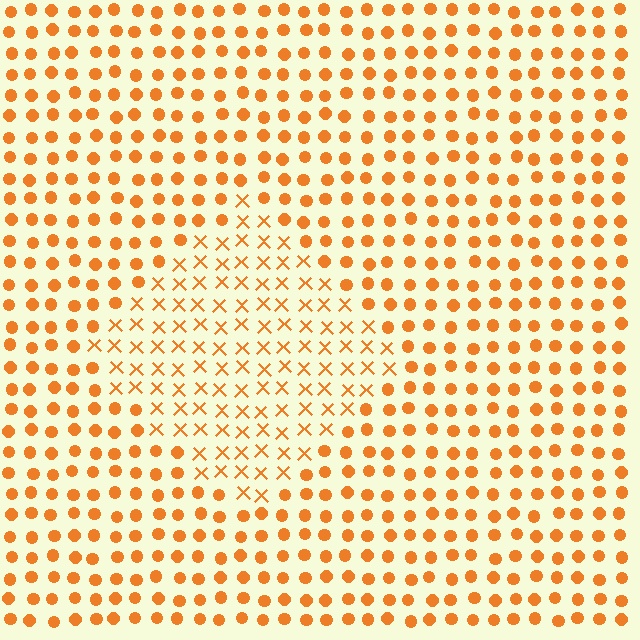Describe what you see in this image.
The image is filled with small orange elements arranged in a uniform grid. A diamond-shaped region contains X marks, while the surrounding area contains circles. The boundary is defined purely by the change in element shape.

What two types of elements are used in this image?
The image uses X marks inside the diamond region and circles outside it.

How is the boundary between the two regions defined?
The boundary is defined by a change in element shape: X marks inside vs. circles outside. All elements share the same color and spacing.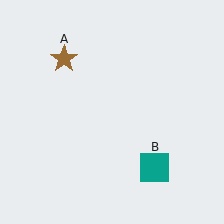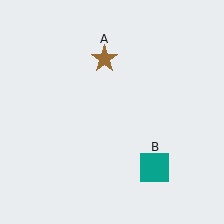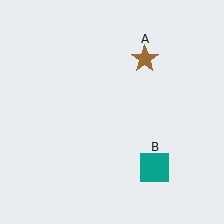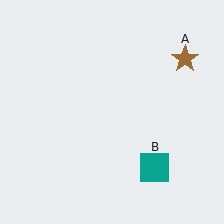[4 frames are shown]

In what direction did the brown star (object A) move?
The brown star (object A) moved right.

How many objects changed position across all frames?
1 object changed position: brown star (object A).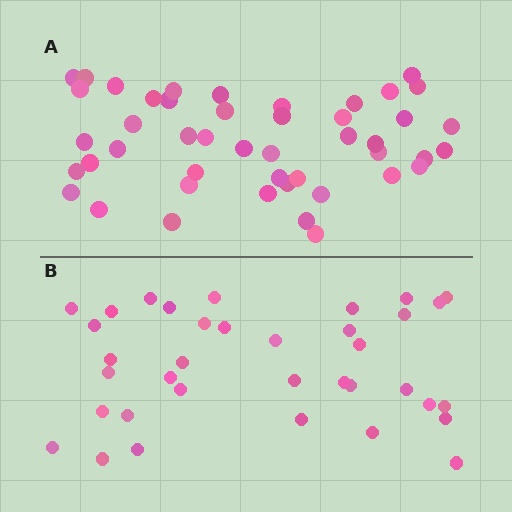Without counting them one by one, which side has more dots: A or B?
Region A (the top region) has more dots.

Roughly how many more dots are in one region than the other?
Region A has roughly 10 or so more dots than region B.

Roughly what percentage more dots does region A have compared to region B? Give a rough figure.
About 30% more.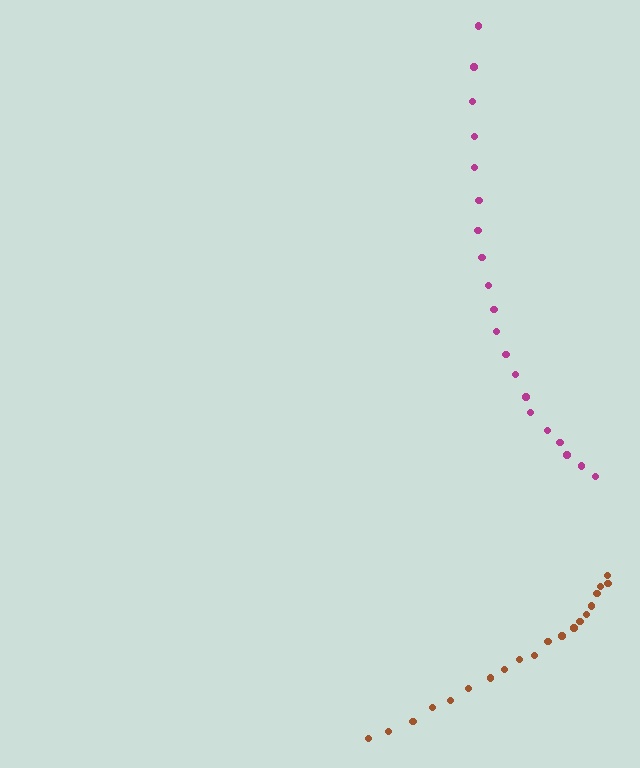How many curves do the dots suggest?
There are 2 distinct paths.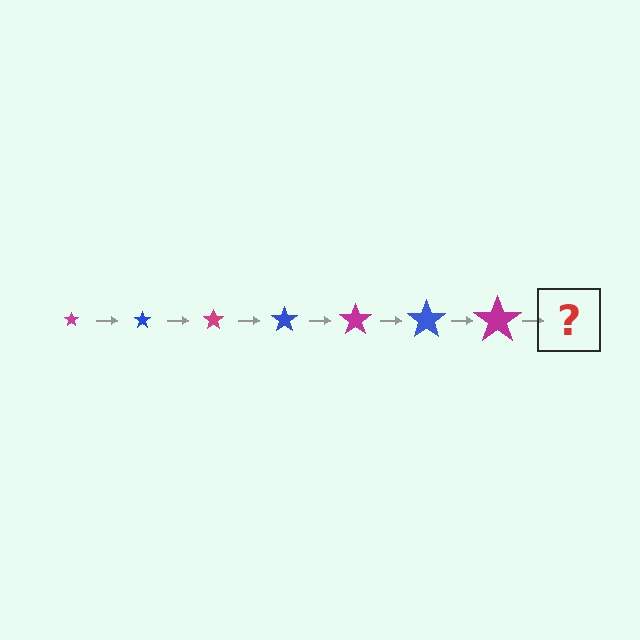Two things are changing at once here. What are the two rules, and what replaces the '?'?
The two rules are that the star grows larger each step and the color cycles through magenta and blue. The '?' should be a blue star, larger than the previous one.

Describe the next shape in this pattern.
It should be a blue star, larger than the previous one.